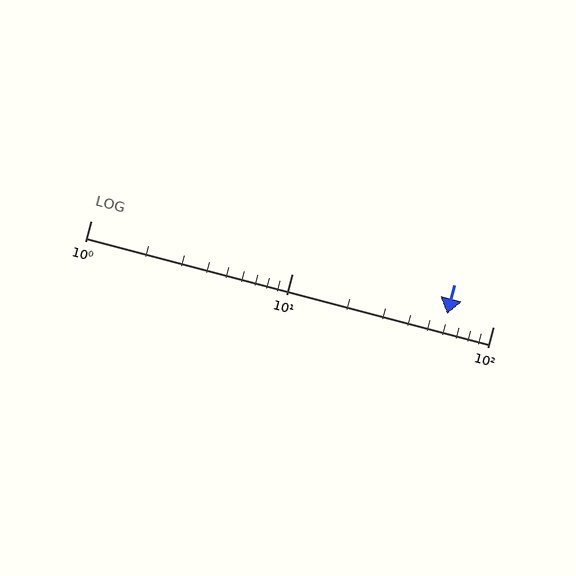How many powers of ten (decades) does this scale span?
The scale spans 2 decades, from 1 to 100.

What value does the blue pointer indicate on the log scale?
The pointer indicates approximately 59.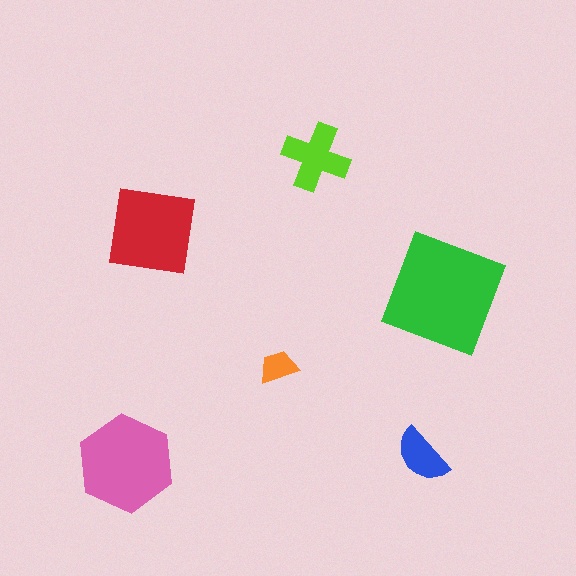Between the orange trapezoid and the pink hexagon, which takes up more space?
The pink hexagon.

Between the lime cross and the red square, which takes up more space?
The red square.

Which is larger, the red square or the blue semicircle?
The red square.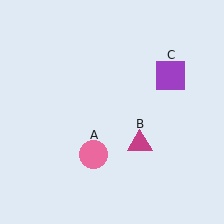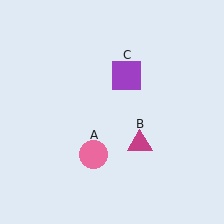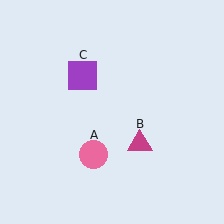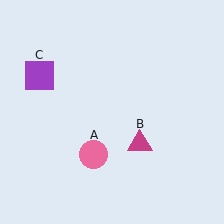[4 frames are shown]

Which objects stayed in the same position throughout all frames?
Pink circle (object A) and magenta triangle (object B) remained stationary.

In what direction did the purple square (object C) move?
The purple square (object C) moved left.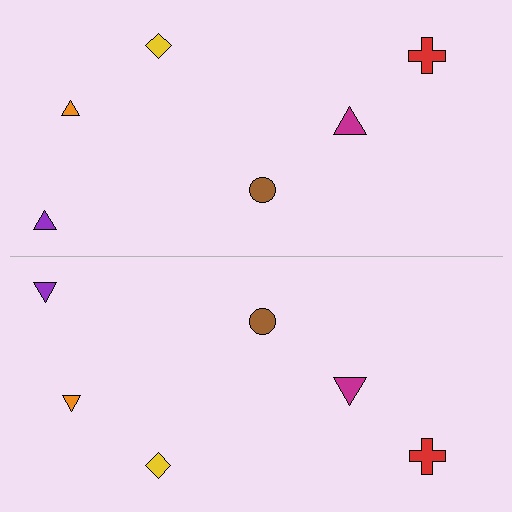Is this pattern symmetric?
Yes, this pattern has bilateral (reflection) symmetry.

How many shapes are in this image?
There are 12 shapes in this image.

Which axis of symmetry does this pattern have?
The pattern has a horizontal axis of symmetry running through the center of the image.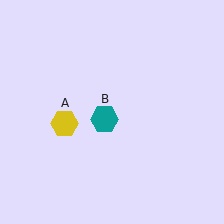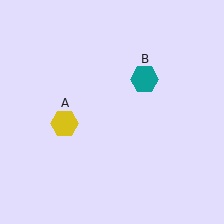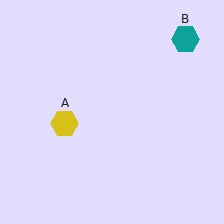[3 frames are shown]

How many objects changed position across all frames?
1 object changed position: teal hexagon (object B).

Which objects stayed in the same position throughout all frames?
Yellow hexagon (object A) remained stationary.